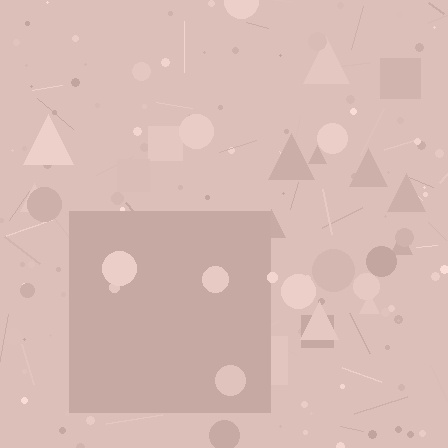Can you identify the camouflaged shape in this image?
The camouflaged shape is a square.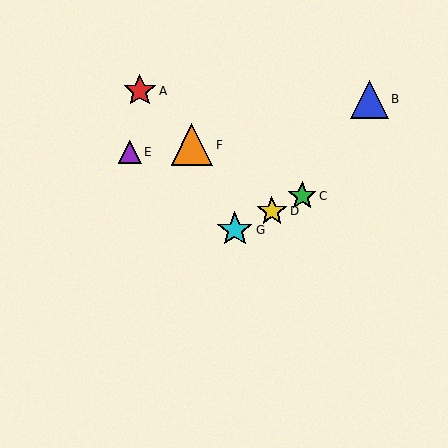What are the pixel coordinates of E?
Object E is at (130, 152).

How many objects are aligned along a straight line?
3 objects (C, D, G) are aligned along a straight line.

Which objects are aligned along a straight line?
Objects C, D, G are aligned along a straight line.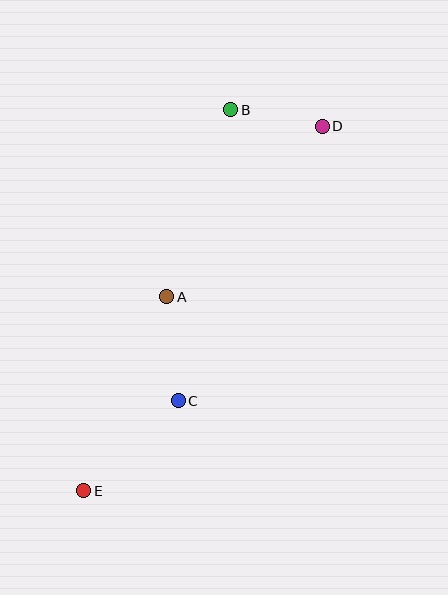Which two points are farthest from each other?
Points D and E are farthest from each other.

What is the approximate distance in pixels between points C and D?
The distance between C and D is approximately 310 pixels.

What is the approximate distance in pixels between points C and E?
The distance between C and E is approximately 131 pixels.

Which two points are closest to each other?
Points B and D are closest to each other.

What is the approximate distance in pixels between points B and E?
The distance between B and E is approximately 409 pixels.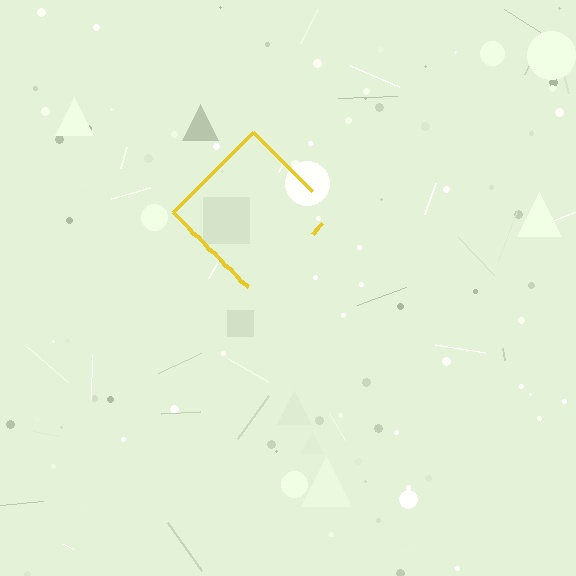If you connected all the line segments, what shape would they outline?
They would outline a diamond.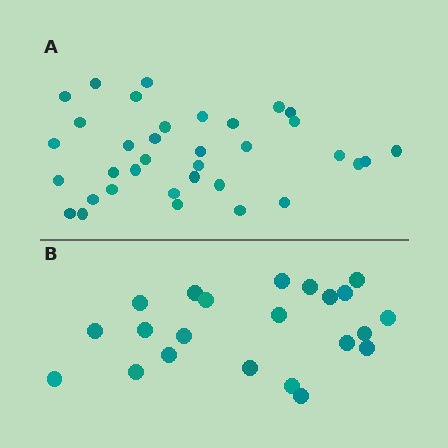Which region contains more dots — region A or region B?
Region A (the top region) has more dots.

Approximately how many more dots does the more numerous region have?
Region A has approximately 15 more dots than region B.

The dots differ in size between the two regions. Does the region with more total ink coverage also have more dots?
No. Region B has more total ink coverage because its dots are larger, but region A actually contains more individual dots. Total area can be misleading — the number of items is what matters here.